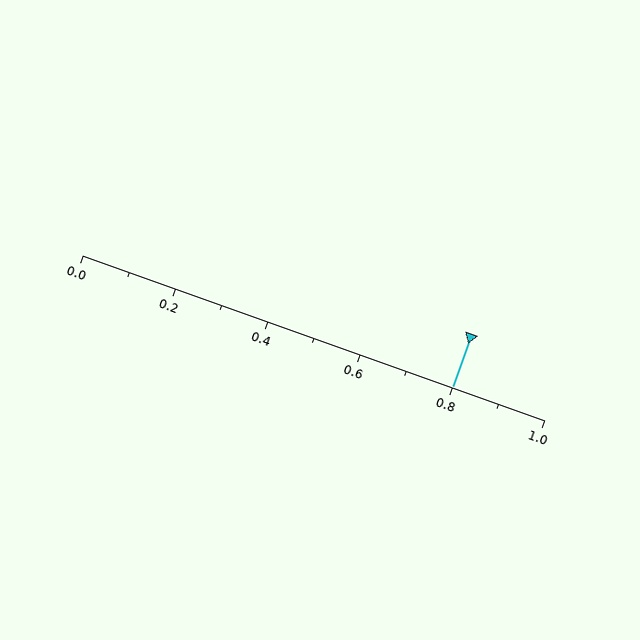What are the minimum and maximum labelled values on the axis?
The axis runs from 0.0 to 1.0.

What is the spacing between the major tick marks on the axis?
The major ticks are spaced 0.2 apart.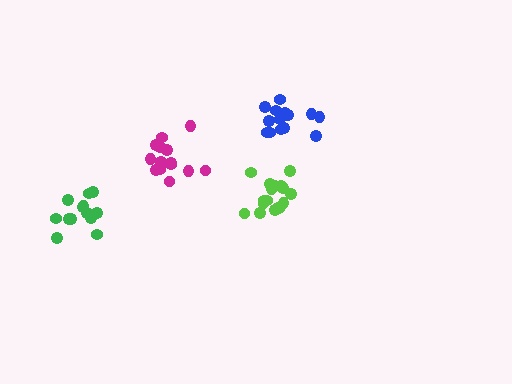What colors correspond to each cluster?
The clusters are colored: green, blue, lime, magenta.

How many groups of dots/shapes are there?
There are 4 groups.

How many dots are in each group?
Group 1: 13 dots, Group 2: 15 dots, Group 3: 17 dots, Group 4: 14 dots (59 total).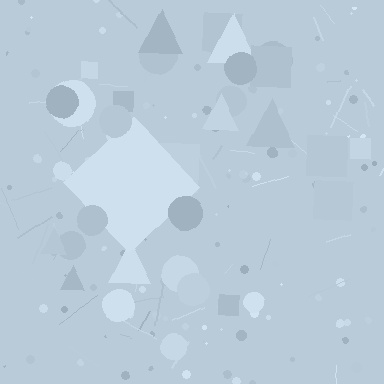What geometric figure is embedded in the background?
A diamond is embedded in the background.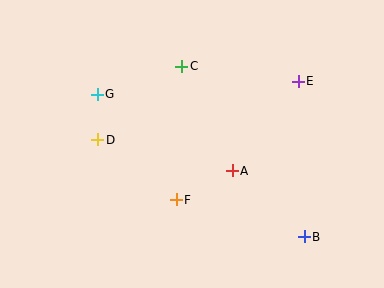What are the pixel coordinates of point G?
Point G is at (97, 94).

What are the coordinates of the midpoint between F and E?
The midpoint between F and E is at (237, 141).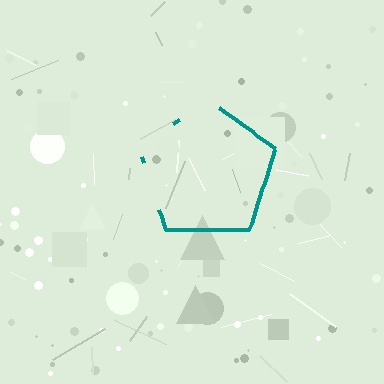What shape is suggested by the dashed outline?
The dashed outline suggests a pentagon.